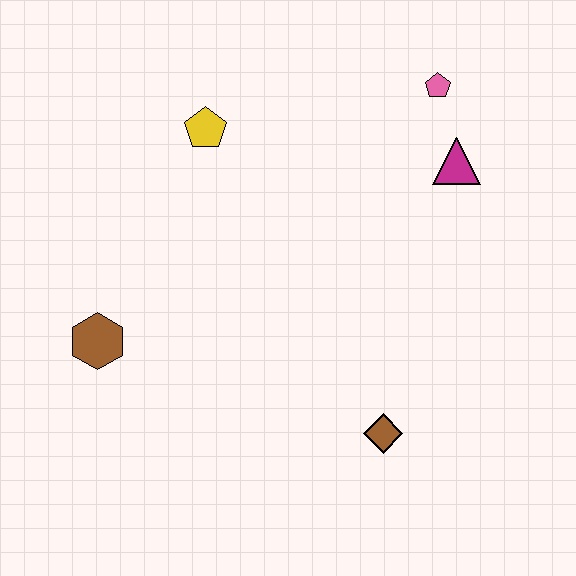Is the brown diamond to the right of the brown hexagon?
Yes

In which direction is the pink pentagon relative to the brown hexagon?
The pink pentagon is to the right of the brown hexagon.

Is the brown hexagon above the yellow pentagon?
No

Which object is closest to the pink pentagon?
The magenta triangle is closest to the pink pentagon.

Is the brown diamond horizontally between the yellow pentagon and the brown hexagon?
No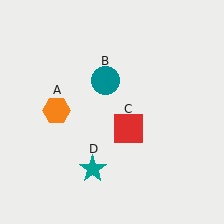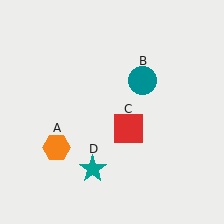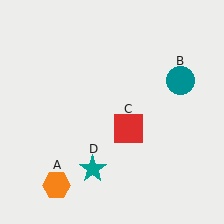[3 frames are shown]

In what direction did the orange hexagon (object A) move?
The orange hexagon (object A) moved down.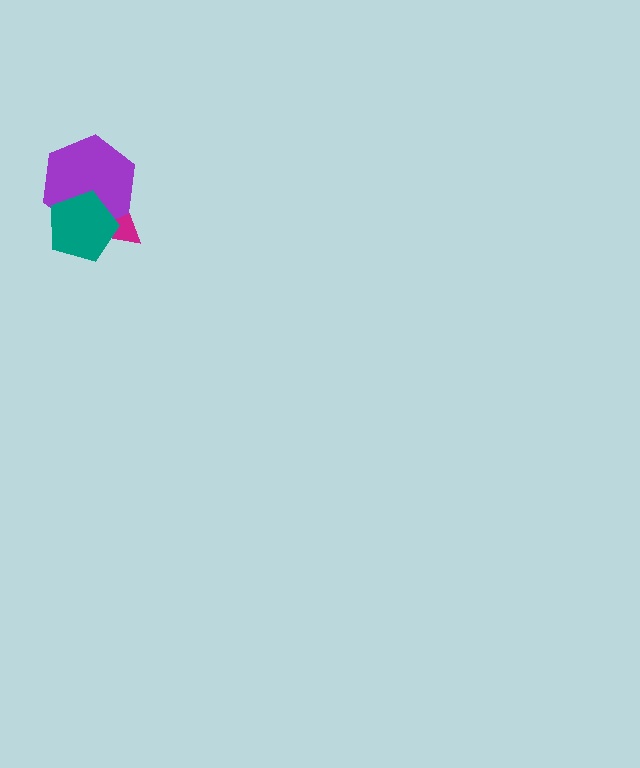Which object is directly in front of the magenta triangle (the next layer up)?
The purple hexagon is directly in front of the magenta triangle.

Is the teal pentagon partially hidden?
No, no other shape covers it.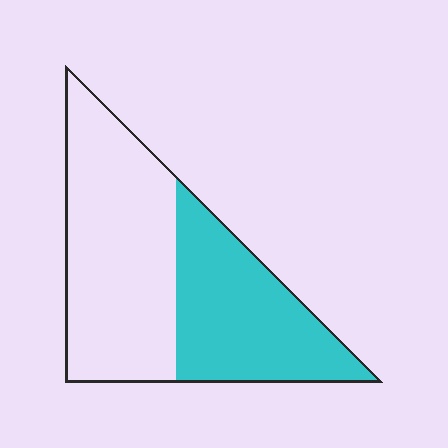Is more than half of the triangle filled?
No.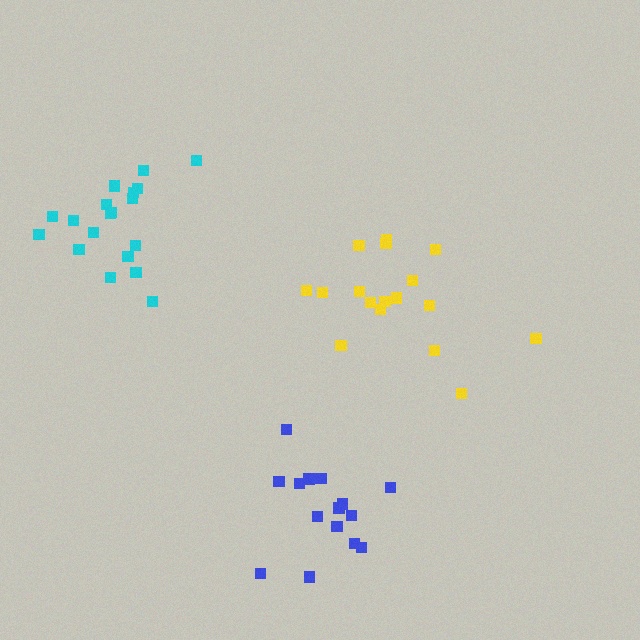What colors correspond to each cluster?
The clusters are colored: blue, cyan, yellow.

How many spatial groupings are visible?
There are 3 spatial groupings.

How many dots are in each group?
Group 1: 16 dots, Group 2: 19 dots, Group 3: 17 dots (52 total).